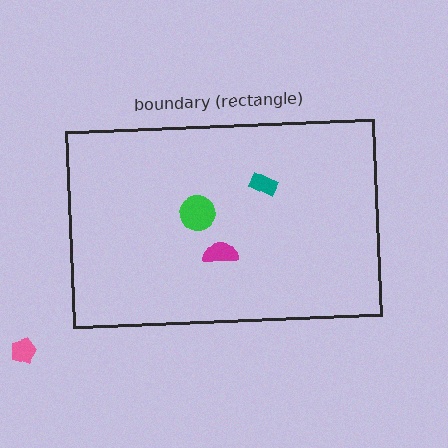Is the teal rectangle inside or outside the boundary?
Inside.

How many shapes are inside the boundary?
3 inside, 1 outside.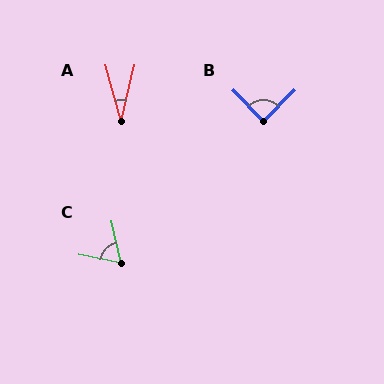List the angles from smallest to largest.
A (29°), C (66°), B (89°).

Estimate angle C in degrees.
Approximately 66 degrees.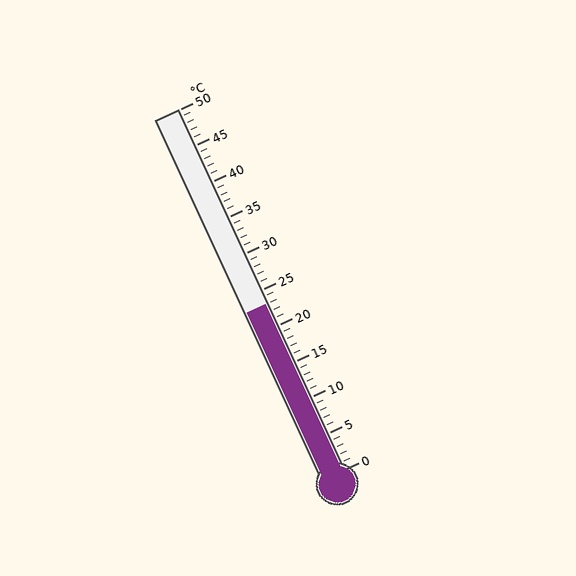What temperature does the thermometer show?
The thermometer shows approximately 23°C.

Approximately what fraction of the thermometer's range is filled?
The thermometer is filled to approximately 45% of its range.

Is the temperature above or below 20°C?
The temperature is above 20°C.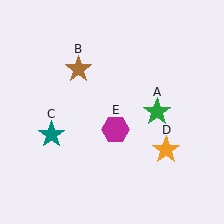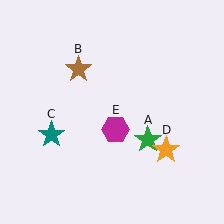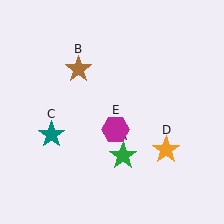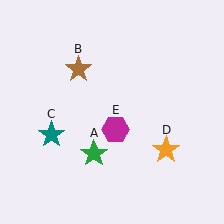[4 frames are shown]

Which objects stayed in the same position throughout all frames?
Brown star (object B) and teal star (object C) and orange star (object D) and magenta hexagon (object E) remained stationary.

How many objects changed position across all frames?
1 object changed position: green star (object A).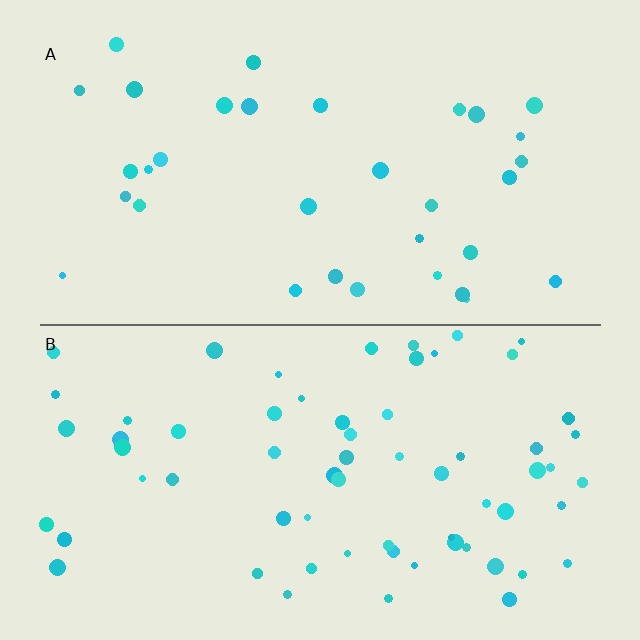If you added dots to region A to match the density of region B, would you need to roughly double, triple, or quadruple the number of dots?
Approximately double.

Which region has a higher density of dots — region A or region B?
B (the bottom).